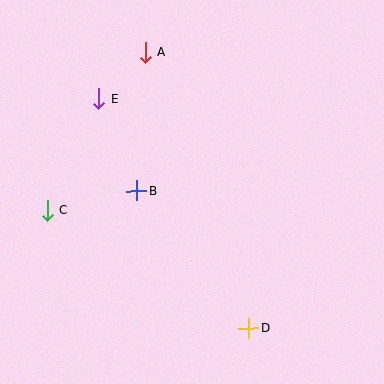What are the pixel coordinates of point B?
Point B is at (137, 191).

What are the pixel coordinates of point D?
Point D is at (249, 328).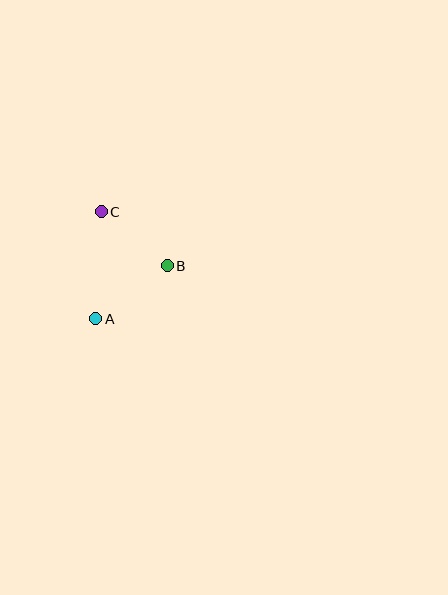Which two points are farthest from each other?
Points A and C are farthest from each other.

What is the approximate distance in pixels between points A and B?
The distance between A and B is approximately 89 pixels.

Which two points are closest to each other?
Points B and C are closest to each other.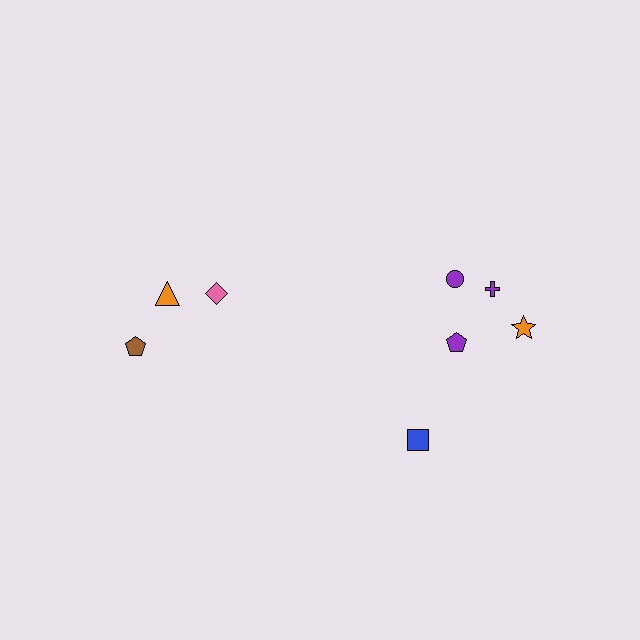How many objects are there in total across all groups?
There are 8 objects.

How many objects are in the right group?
There are 5 objects.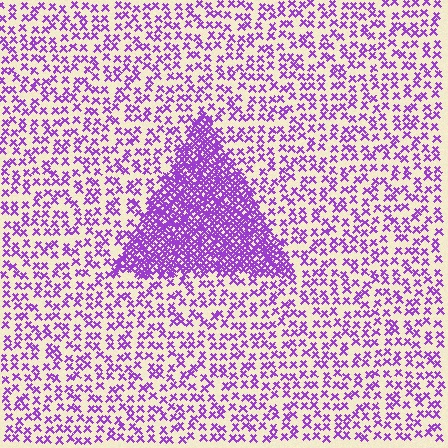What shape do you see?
I see a triangle.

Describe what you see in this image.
The image contains small purple elements arranged at two different densities. A triangle-shaped region is visible where the elements are more densely packed than the surrounding area.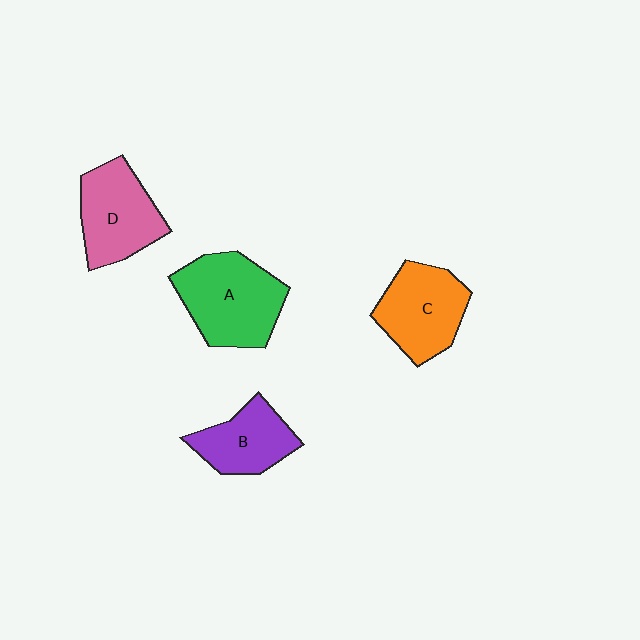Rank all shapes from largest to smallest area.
From largest to smallest: A (green), C (orange), D (pink), B (purple).